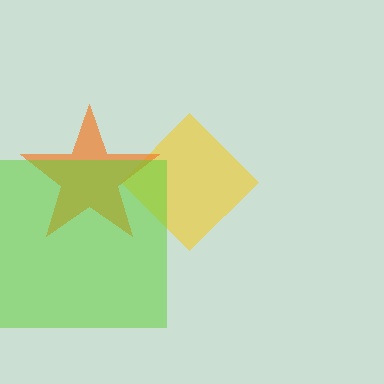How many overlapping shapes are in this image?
There are 3 overlapping shapes in the image.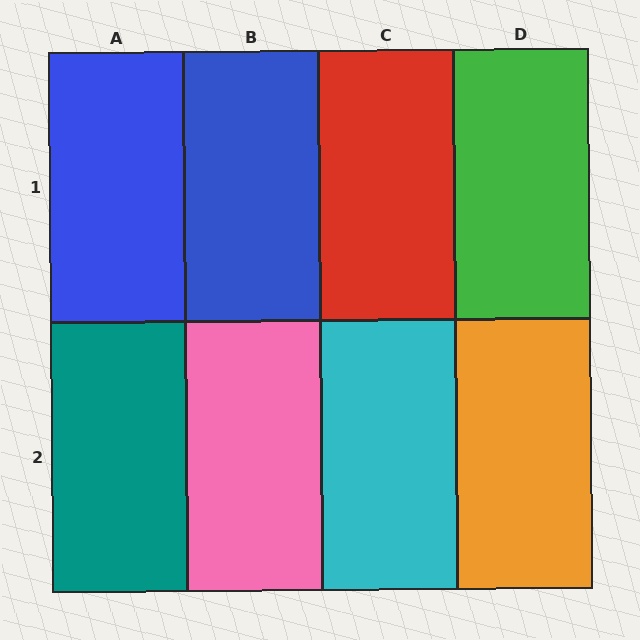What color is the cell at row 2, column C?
Cyan.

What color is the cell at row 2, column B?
Pink.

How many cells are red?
1 cell is red.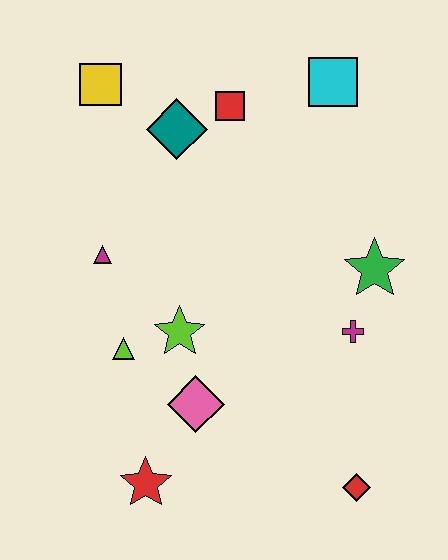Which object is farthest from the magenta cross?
The yellow square is farthest from the magenta cross.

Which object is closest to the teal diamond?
The red square is closest to the teal diamond.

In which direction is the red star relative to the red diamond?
The red star is to the left of the red diamond.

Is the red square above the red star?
Yes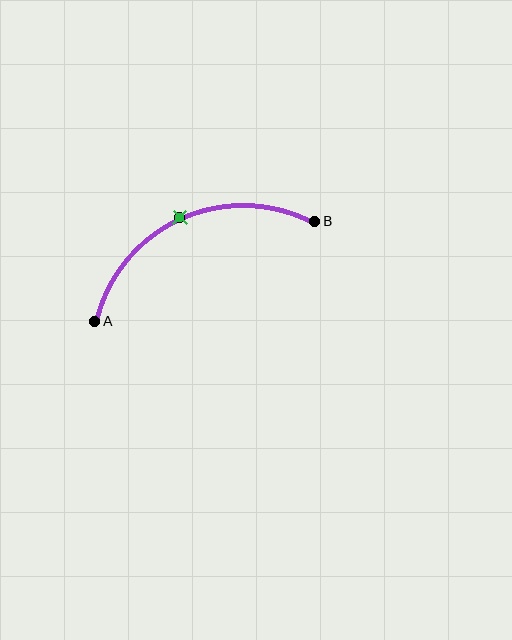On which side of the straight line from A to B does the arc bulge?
The arc bulges above the straight line connecting A and B.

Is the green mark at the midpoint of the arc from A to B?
Yes. The green mark lies on the arc at equal arc-length from both A and B — it is the arc midpoint.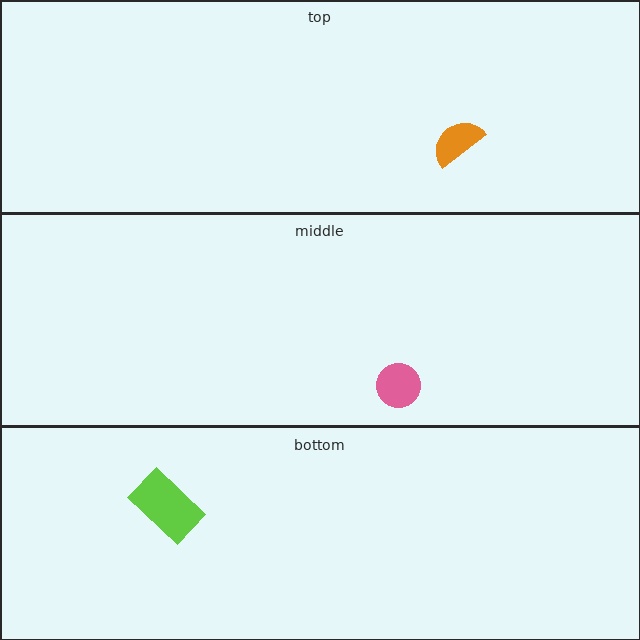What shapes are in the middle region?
The pink circle.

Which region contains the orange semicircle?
The top region.